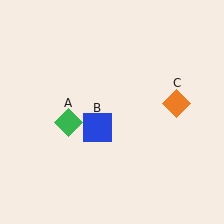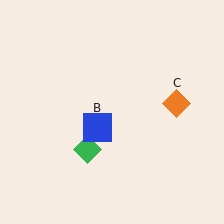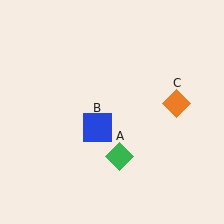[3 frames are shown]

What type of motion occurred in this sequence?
The green diamond (object A) rotated counterclockwise around the center of the scene.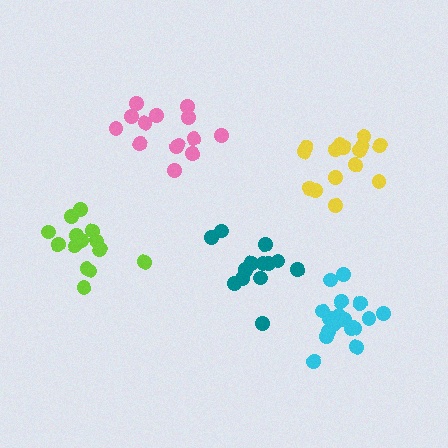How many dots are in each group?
Group 1: 14 dots, Group 2: 13 dots, Group 3: 19 dots, Group 4: 15 dots, Group 5: 14 dots (75 total).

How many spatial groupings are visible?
There are 5 spatial groupings.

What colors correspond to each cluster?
The clusters are colored: lime, teal, cyan, yellow, pink.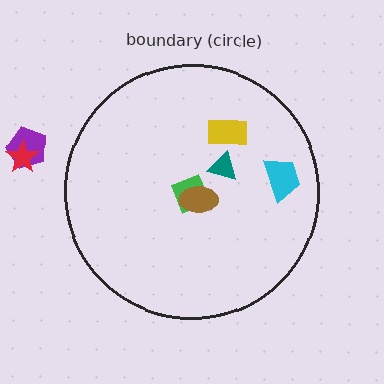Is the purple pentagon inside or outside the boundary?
Outside.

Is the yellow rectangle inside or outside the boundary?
Inside.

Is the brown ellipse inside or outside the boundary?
Inside.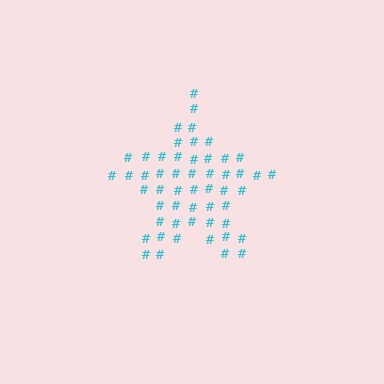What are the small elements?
The small elements are hash symbols.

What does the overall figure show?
The overall figure shows a star.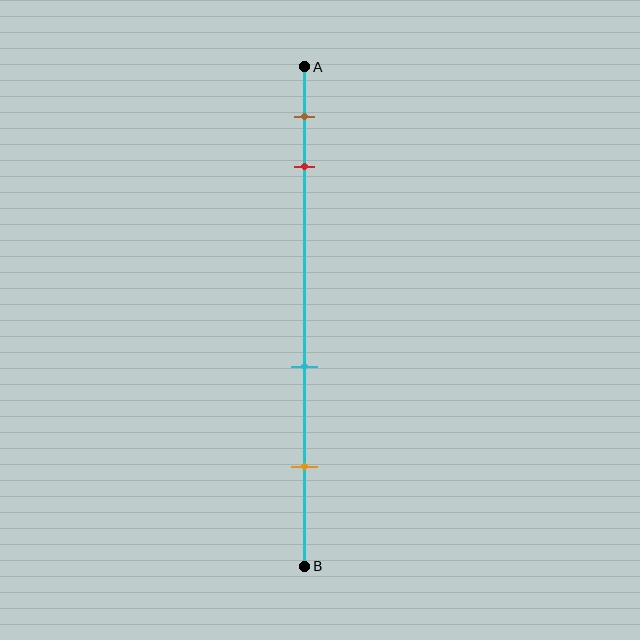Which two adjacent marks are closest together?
The brown and red marks are the closest adjacent pair.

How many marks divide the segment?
There are 4 marks dividing the segment.